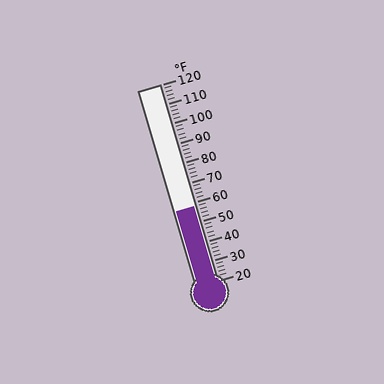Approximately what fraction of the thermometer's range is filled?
The thermometer is filled to approximately 40% of its range.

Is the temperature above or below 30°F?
The temperature is above 30°F.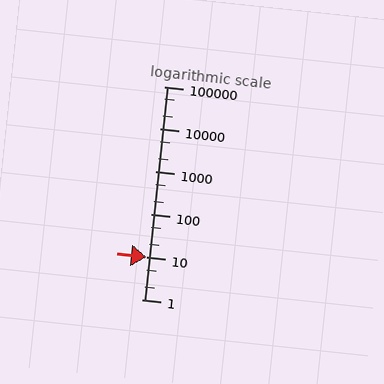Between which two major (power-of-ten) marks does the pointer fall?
The pointer is between 10 and 100.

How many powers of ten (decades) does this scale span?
The scale spans 5 decades, from 1 to 100000.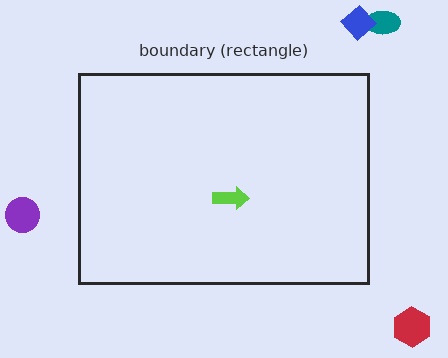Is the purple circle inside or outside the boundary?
Outside.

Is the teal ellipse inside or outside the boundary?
Outside.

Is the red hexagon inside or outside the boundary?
Outside.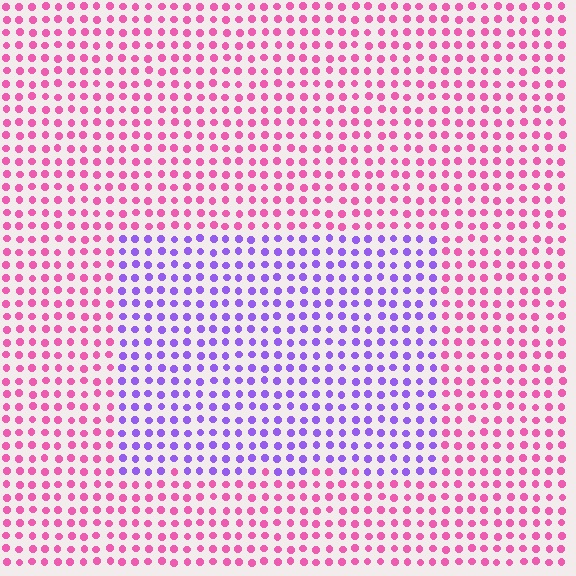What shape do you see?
I see a rectangle.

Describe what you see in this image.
The image is filled with small pink elements in a uniform arrangement. A rectangle-shaped region is visible where the elements are tinted to a slightly different hue, forming a subtle color boundary.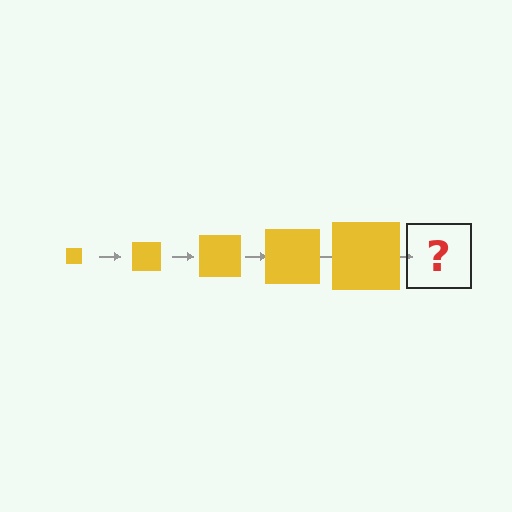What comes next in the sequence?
The next element should be a yellow square, larger than the previous one.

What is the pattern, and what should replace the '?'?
The pattern is that the square gets progressively larger each step. The '?' should be a yellow square, larger than the previous one.